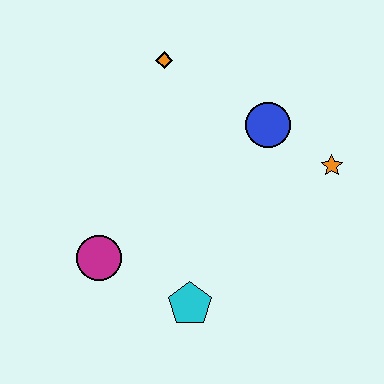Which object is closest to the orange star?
The blue circle is closest to the orange star.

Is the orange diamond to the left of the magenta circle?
No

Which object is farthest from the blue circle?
The magenta circle is farthest from the blue circle.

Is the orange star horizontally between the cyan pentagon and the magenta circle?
No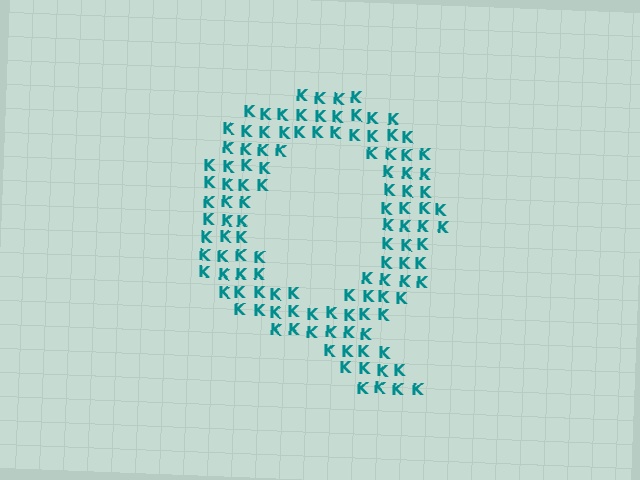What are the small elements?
The small elements are letter K's.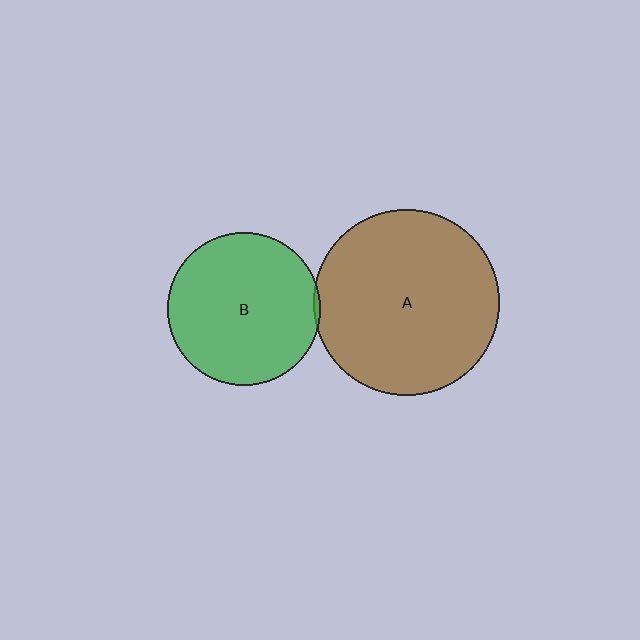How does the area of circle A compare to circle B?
Approximately 1.5 times.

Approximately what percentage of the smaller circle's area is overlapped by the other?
Approximately 5%.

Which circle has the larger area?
Circle A (brown).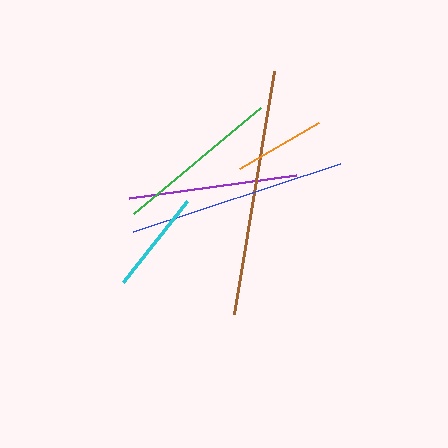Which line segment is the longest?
The brown line is the longest at approximately 246 pixels.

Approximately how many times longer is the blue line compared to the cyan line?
The blue line is approximately 2.1 times the length of the cyan line.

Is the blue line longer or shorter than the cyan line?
The blue line is longer than the cyan line.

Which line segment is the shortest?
The orange line is the shortest at approximately 92 pixels.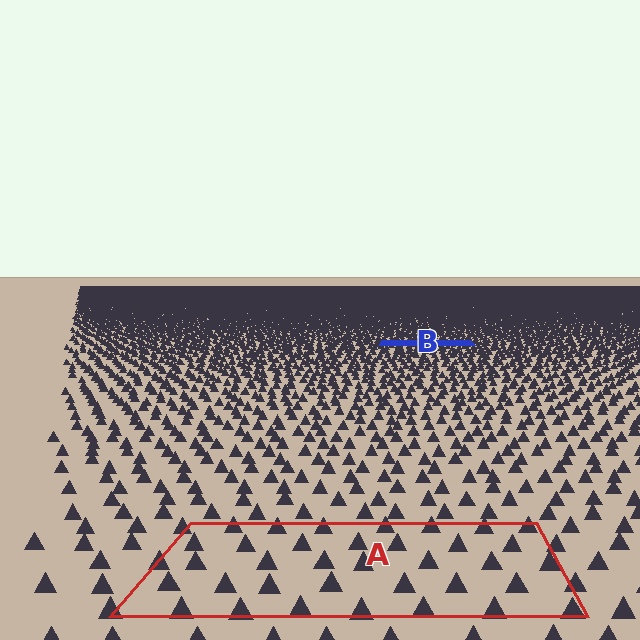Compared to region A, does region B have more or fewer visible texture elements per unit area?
Region B has more texture elements per unit area — they are packed more densely because it is farther away.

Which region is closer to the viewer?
Region A is closer. The texture elements there are larger and more spread out.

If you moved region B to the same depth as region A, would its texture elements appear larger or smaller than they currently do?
They would appear larger. At a closer depth, the same texture elements are projected at a bigger on-screen size.